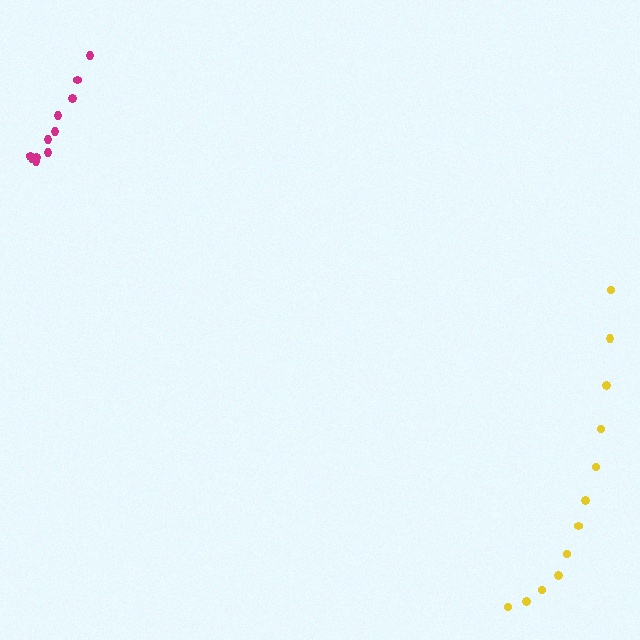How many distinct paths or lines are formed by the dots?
There are 2 distinct paths.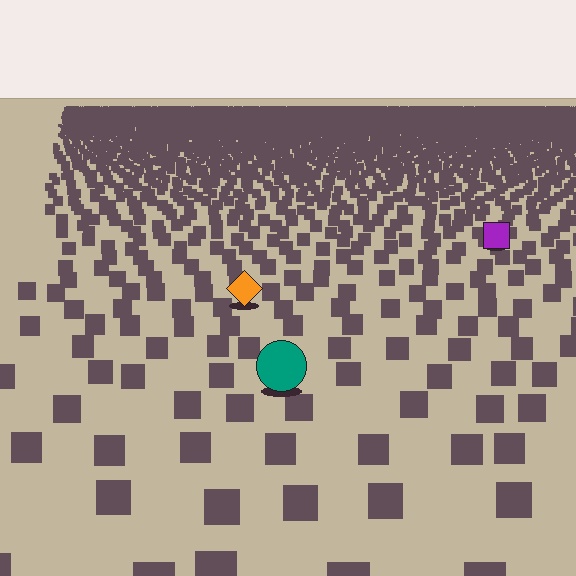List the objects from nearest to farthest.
From nearest to farthest: the teal circle, the orange diamond, the purple square.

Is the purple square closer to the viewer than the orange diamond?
No. The orange diamond is closer — you can tell from the texture gradient: the ground texture is coarser near it.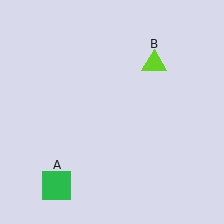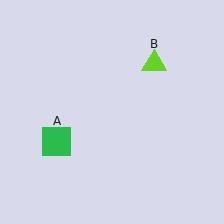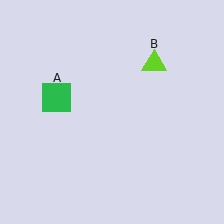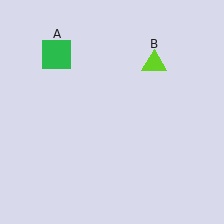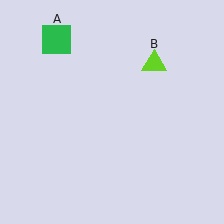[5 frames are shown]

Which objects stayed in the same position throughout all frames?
Lime triangle (object B) remained stationary.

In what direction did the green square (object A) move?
The green square (object A) moved up.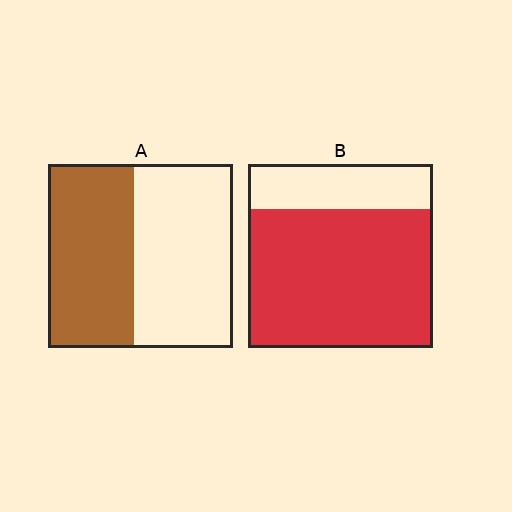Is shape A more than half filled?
Roughly half.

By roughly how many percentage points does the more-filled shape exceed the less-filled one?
By roughly 30 percentage points (B over A).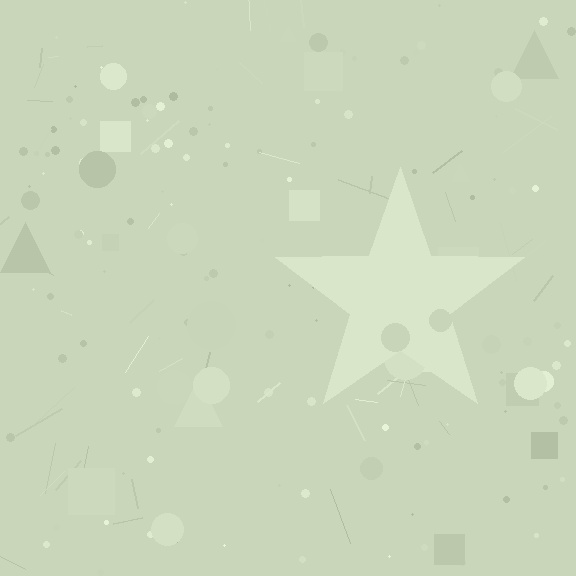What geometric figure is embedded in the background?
A star is embedded in the background.